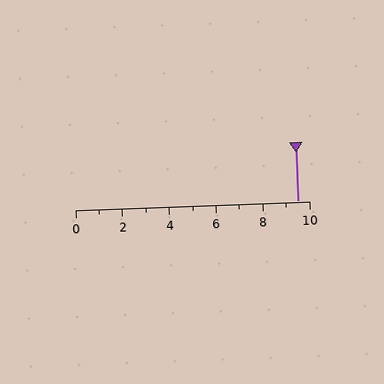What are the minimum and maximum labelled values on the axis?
The axis runs from 0 to 10.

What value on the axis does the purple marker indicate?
The marker indicates approximately 9.5.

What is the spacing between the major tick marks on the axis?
The major ticks are spaced 2 apart.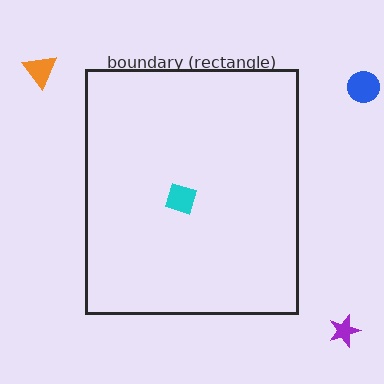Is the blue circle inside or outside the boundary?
Outside.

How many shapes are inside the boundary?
1 inside, 3 outside.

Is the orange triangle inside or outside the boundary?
Outside.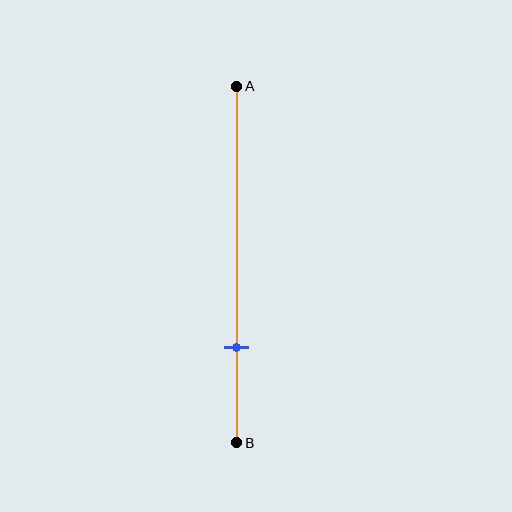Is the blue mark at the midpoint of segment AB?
No, the mark is at about 75% from A, not at the 50% midpoint.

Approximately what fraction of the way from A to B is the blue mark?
The blue mark is approximately 75% of the way from A to B.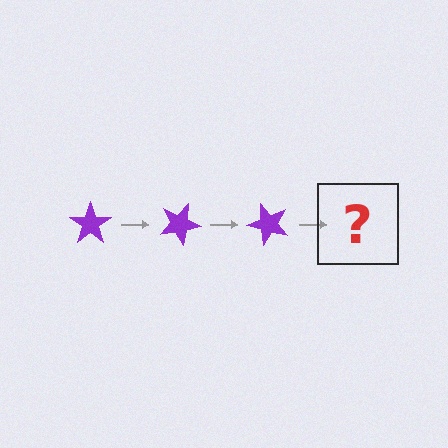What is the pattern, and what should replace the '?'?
The pattern is that the star rotates 25 degrees each step. The '?' should be a purple star rotated 75 degrees.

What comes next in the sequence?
The next element should be a purple star rotated 75 degrees.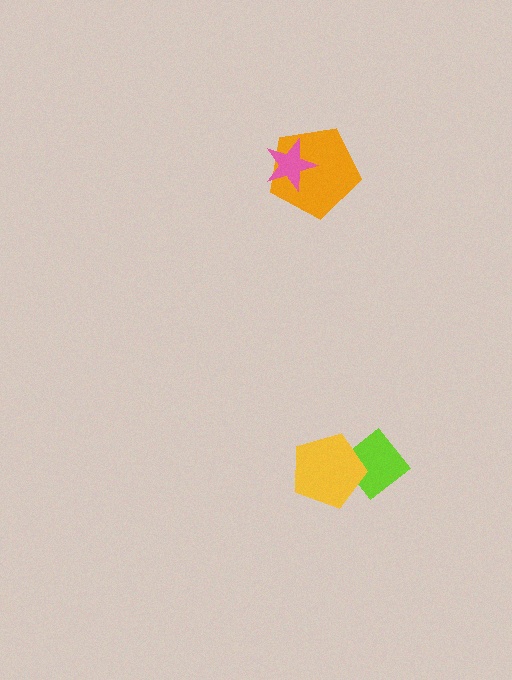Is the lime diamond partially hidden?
Yes, it is partially covered by another shape.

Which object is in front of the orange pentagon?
The pink star is in front of the orange pentagon.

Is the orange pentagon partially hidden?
Yes, it is partially covered by another shape.